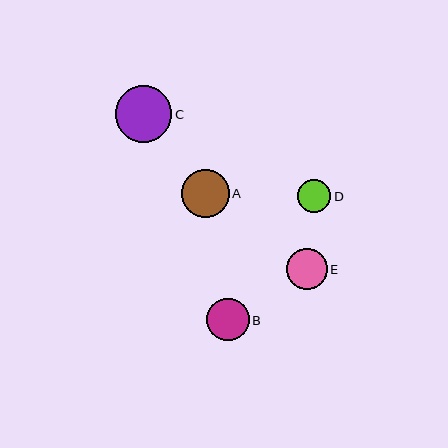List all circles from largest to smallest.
From largest to smallest: C, A, B, E, D.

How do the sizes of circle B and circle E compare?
Circle B and circle E are approximately the same size.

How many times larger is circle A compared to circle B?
Circle A is approximately 1.1 times the size of circle B.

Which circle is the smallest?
Circle D is the smallest with a size of approximately 33 pixels.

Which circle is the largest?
Circle C is the largest with a size of approximately 56 pixels.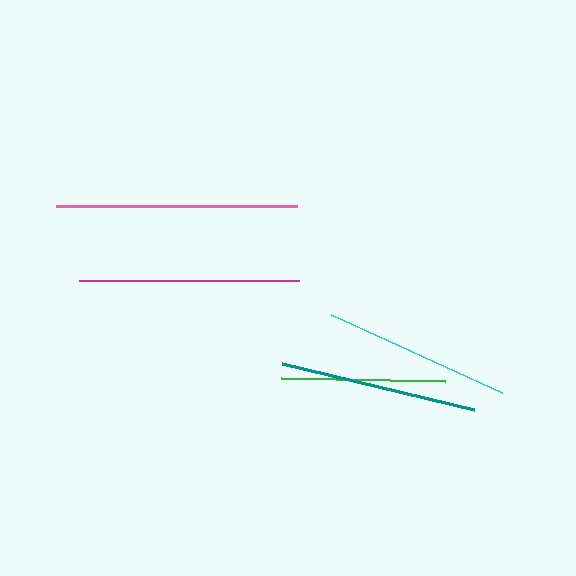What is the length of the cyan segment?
The cyan segment is approximately 188 pixels long.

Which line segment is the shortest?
The green line is the shortest at approximately 164 pixels.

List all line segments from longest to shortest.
From longest to shortest: pink, magenta, teal, cyan, green.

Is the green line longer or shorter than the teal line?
The teal line is longer than the green line.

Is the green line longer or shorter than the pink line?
The pink line is longer than the green line.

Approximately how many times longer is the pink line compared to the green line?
The pink line is approximately 1.5 times the length of the green line.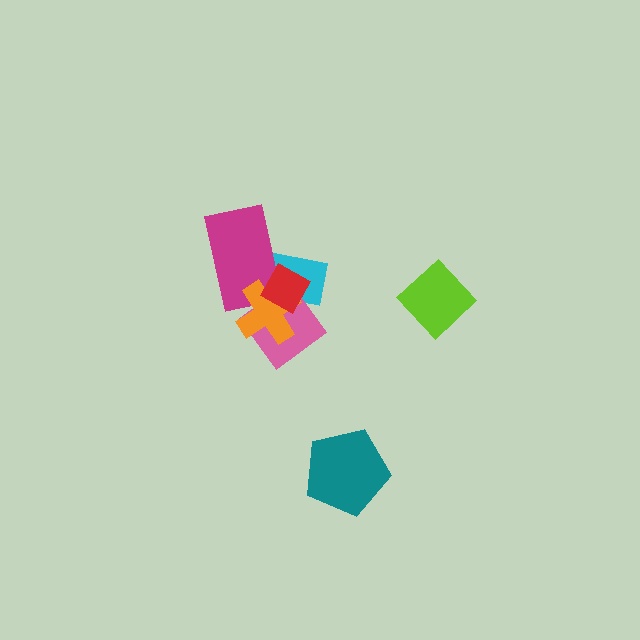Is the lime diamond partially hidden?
No, no other shape covers it.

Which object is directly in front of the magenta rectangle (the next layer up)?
The orange cross is directly in front of the magenta rectangle.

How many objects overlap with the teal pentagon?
0 objects overlap with the teal pentagon.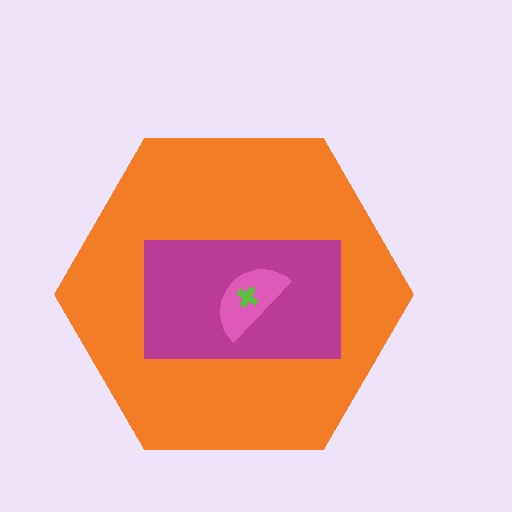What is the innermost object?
The lime cross.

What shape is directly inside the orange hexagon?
The magenta rectangle.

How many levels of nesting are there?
4.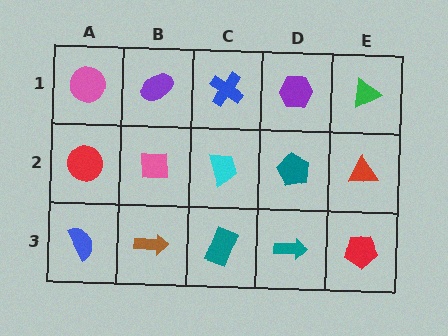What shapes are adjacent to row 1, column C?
A cyan trapezoid (row 2, column C), a purple ellipse (row 1, column B), a purple hexagon (row 1, column D).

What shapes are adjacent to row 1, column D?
A teal pentagon (row 2, column D), a blue cross (row 1, column C), a green triangle (row 1, column E).